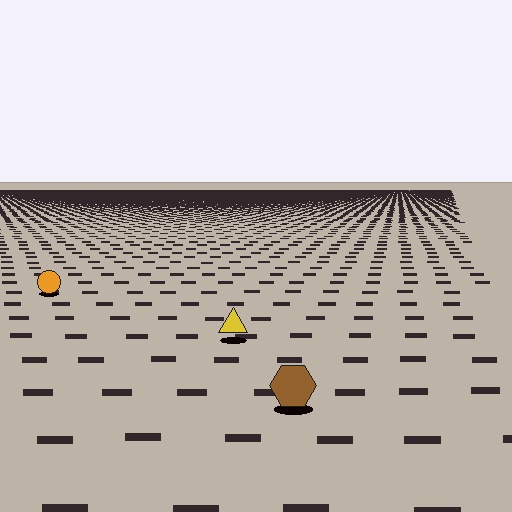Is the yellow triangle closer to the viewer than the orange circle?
Yes. The yellow triangle is closer — you can tell from the texture gradient: the ground texture is coarser near it.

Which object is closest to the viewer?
The brown hexagon is closest. The texture marks near it are larger and more spread out.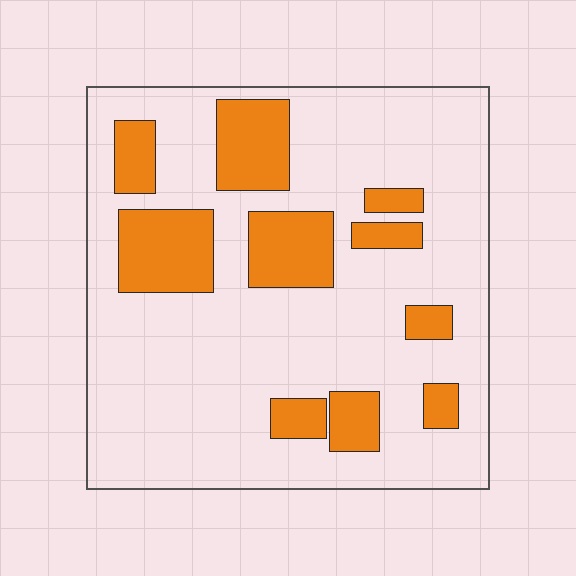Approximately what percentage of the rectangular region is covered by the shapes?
Approximately 25%.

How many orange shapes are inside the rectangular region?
10.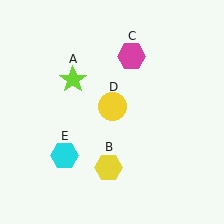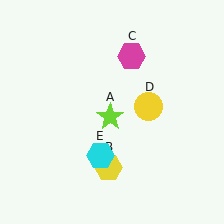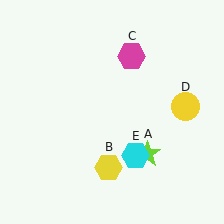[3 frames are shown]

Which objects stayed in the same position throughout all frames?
Yellow hexagon (object B) and magenta hexagon (object C) remained stationary.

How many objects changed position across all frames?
3 objects changed position: lime star (object A), yellow circle (object D), cyan hexagon (object E).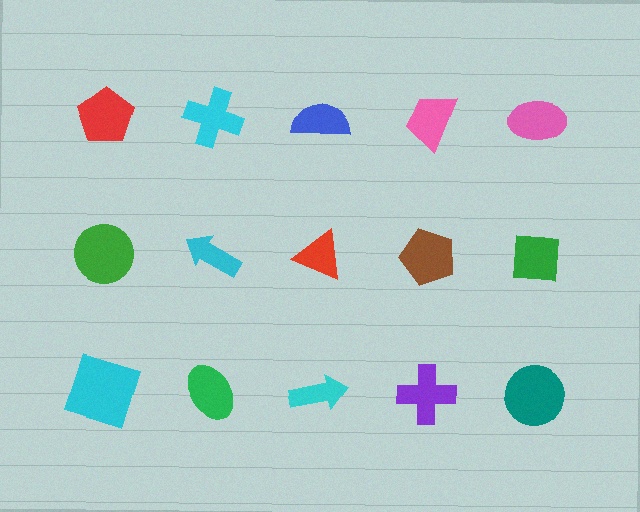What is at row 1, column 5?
A pink ellipse.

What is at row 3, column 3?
A cyan arrow.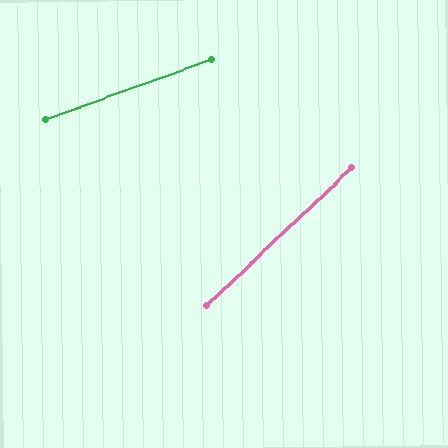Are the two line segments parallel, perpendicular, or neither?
Neither parallel nor perpendicular — they differ by about 24°.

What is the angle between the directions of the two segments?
Approximately 24 degrees.